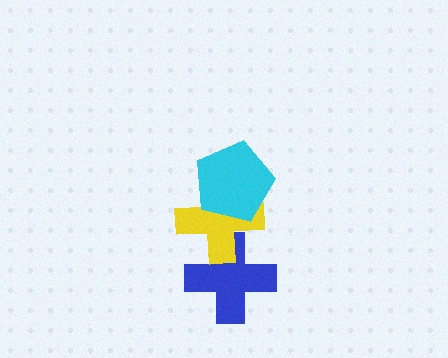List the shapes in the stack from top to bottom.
From top to bottom: the cyan pentagon, the yellow cross, the blue cross.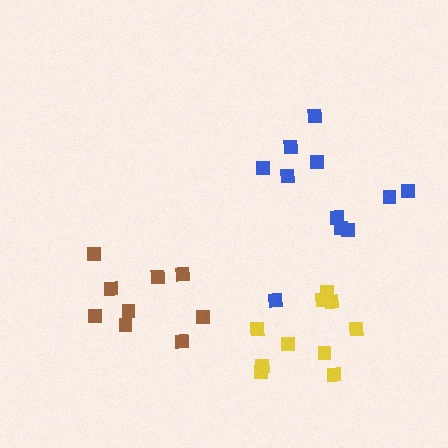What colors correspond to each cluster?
The clusters are colored: blue, yellow, brown.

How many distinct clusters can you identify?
There are 3 distinct clusters.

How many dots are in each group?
Group 1: 11 dots, Group 2: 10 dots, Group 3: 9 dots (30 total).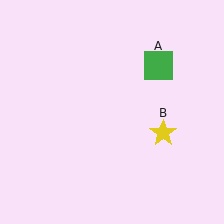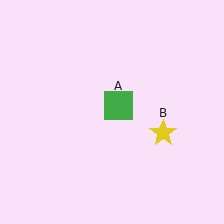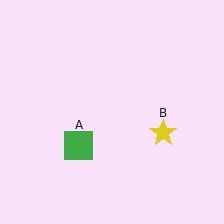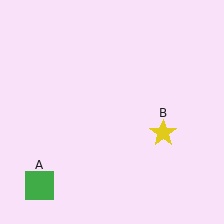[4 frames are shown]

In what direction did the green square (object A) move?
The green square (object A) moved down and to the left.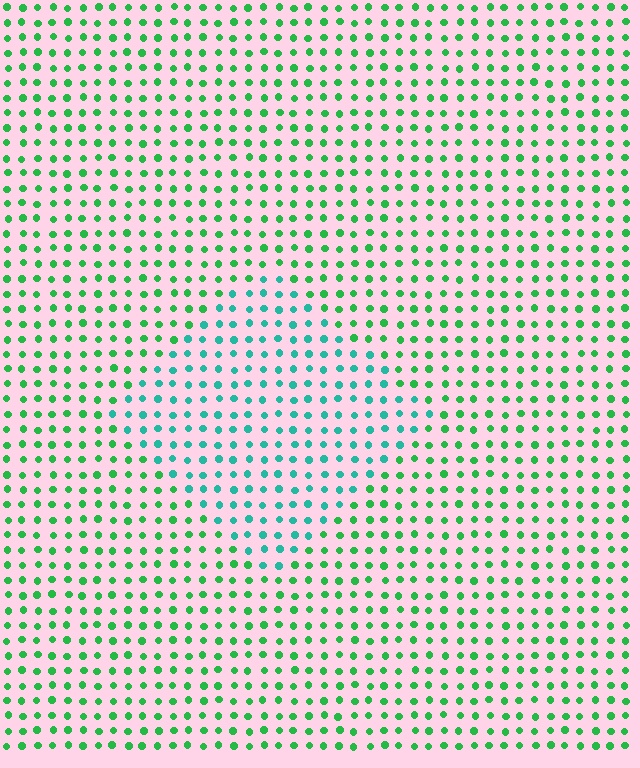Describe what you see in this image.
The image is filled with small green elements in a uniform arrangement. A diamond-shaped region is visible where the elements are tinted to a slightly different hue, forming a subtle color boundary.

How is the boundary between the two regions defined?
The boundary is defined purely by a slight shift in hue (about 37 degrees). Spacing, size, and orientation are identical on both sides.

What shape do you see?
I see a diamond.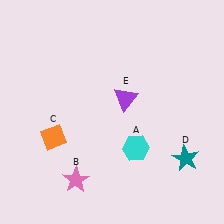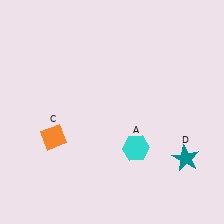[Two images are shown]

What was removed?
The purple triangle (E), the pink star (B) were removed in Image 2.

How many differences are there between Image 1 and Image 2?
There are 2 differences between the two images.